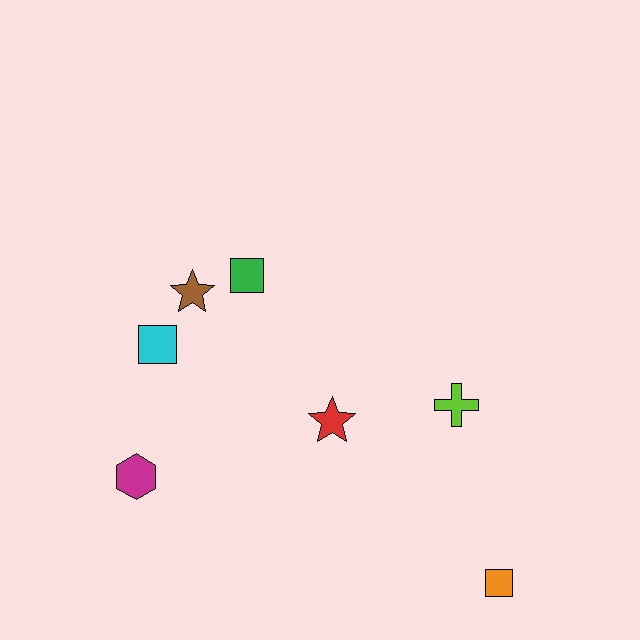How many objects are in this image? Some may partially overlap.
There are 7 objects.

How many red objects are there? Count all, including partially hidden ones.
There is 1 red object.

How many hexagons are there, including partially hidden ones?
There is 1 hexagon.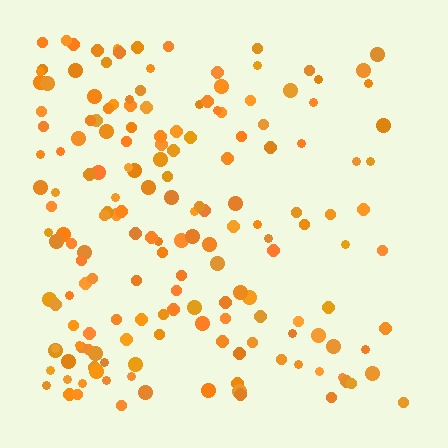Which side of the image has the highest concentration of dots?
The left.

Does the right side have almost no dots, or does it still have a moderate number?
Still a moderate number, just noticeably fewer than the left.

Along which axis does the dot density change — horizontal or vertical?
Horizontal.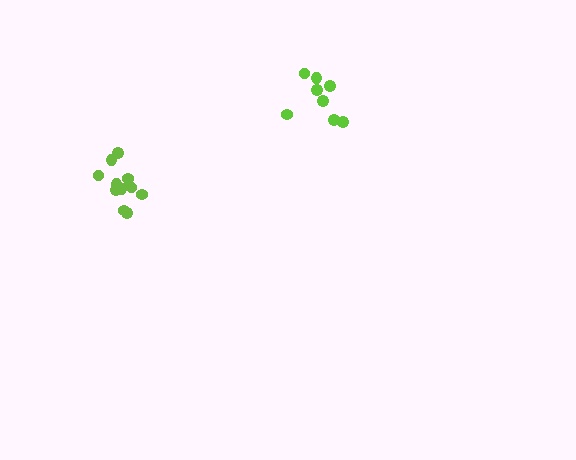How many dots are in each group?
Group 1: 8 dots, Group 2: 12 dots (20 total).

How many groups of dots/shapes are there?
There are 2 groups.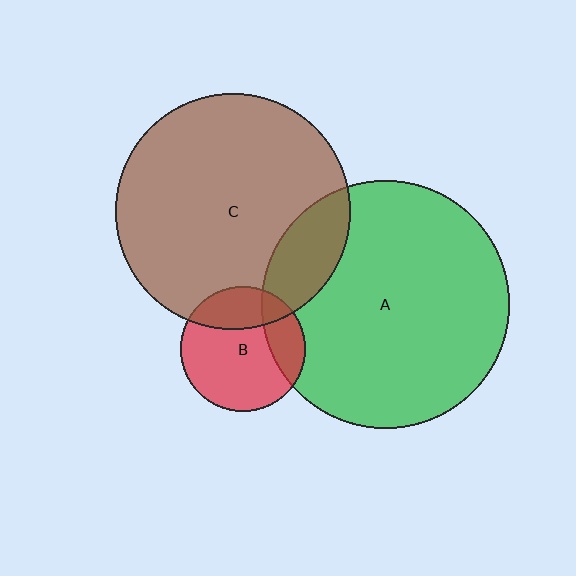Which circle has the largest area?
Circle A (green).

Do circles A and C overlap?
Yes.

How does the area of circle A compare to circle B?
Approximately 3.9 times.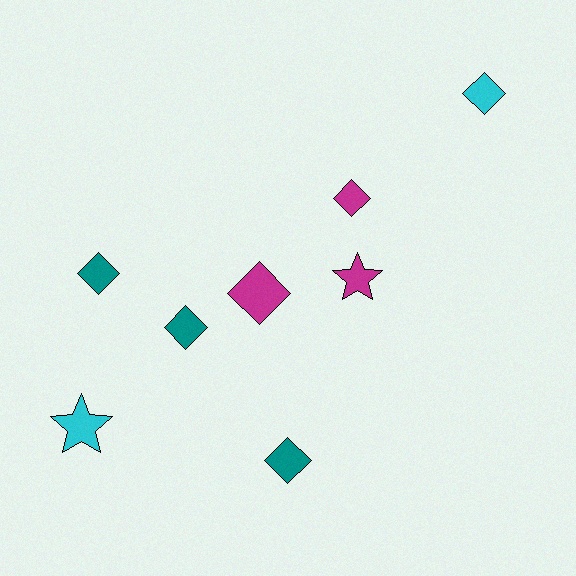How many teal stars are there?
There are no teal stars.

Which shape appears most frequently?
Diamond, with 6 objects.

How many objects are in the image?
There are 8 objects.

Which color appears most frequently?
Magenta, with 3 objects.